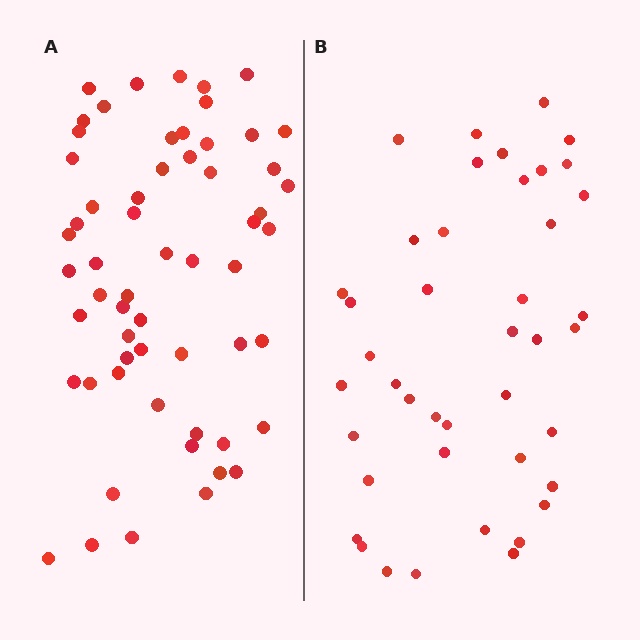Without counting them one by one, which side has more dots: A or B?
Region A (the left region) has more dots.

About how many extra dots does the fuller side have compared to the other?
Region A has approximately 15 more dots than region B.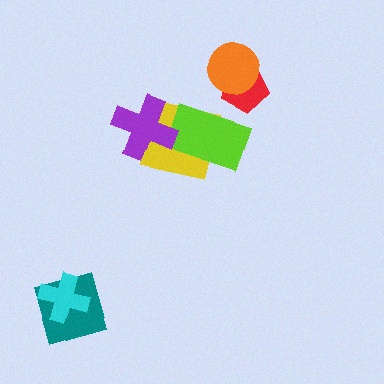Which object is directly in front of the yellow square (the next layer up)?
The lime rectangle is directly in front of the yellow square.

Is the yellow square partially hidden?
Yes, it is partially covered by another shape.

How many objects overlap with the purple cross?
1 object overlaps with the purple cross.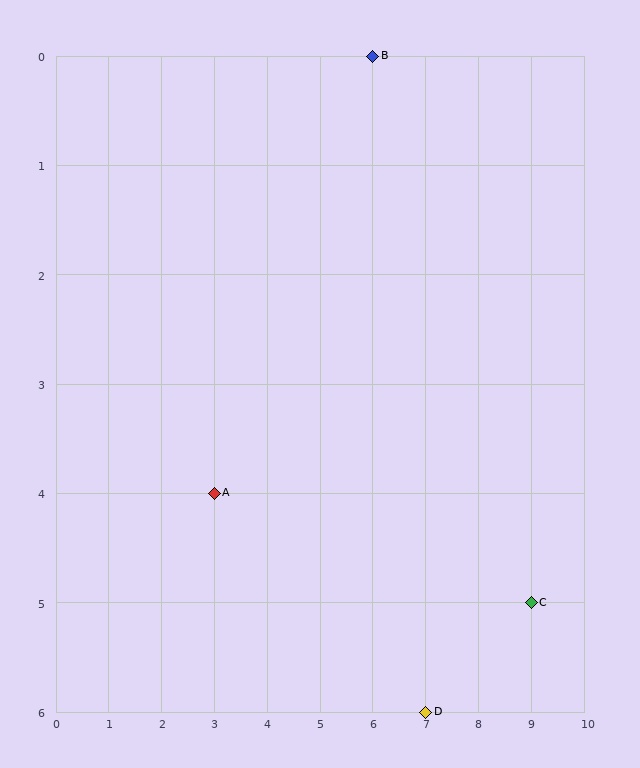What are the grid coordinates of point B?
Point B is at grid coordinates (6, 0).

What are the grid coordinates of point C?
Point C is at grid coordinates (9, 5).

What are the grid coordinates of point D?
Point D is at grid coordinates (7, 6).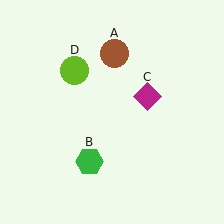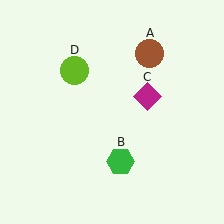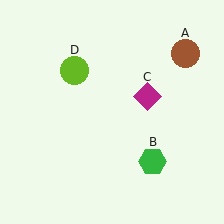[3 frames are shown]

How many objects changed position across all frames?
2 objects changed position: brown circle (object A), green hexagon (object B).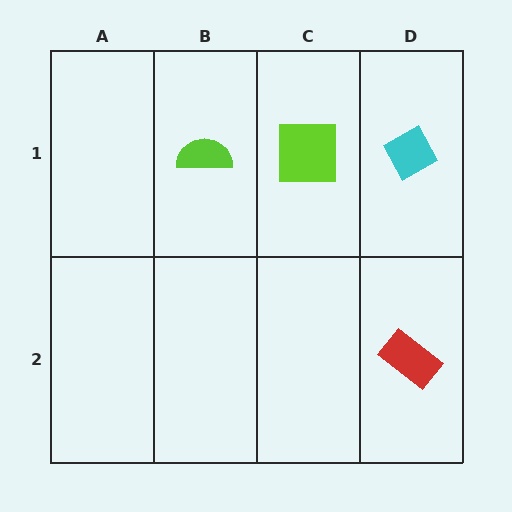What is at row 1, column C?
A lime square.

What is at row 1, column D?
A cyan diamond.